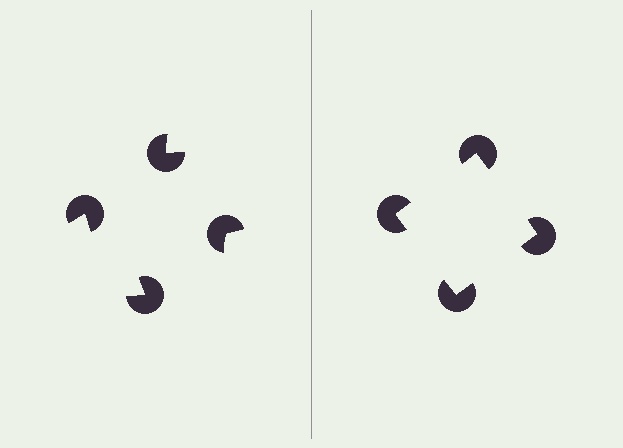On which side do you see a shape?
An illusory square appears on the right side. On the left side the wedge cuts are rotated, so no coherent shape forms.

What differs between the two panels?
The pac-man discs are positioned identically on both sides; only the wedge orientations differ. On the right they align to a square; on the left they are misaligned.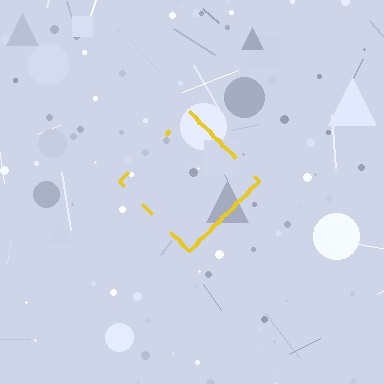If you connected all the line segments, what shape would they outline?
They would outline a diamond.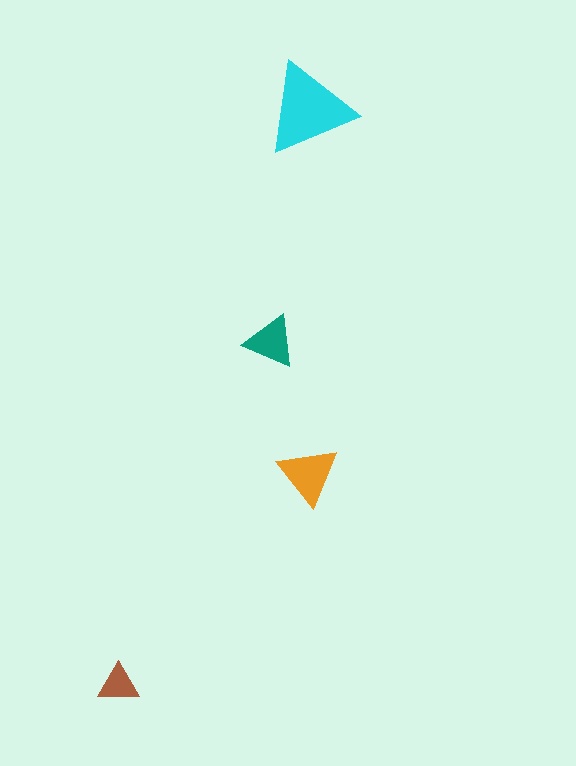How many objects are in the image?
There are 4 objects in the image.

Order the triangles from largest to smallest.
the cyan one, the orange one, the teal one, the brown one.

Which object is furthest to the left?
The brown triangle is leftmost.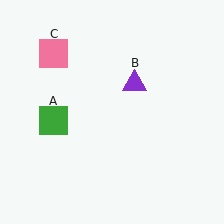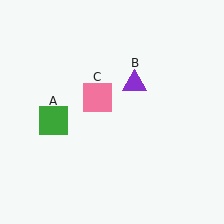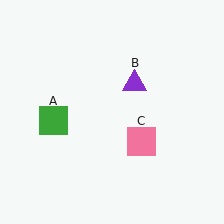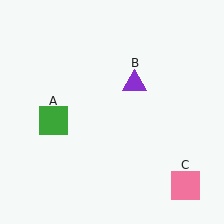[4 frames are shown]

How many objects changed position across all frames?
1 object changed position: pink square (object C).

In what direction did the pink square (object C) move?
The pink square (object C) moved down and to the right.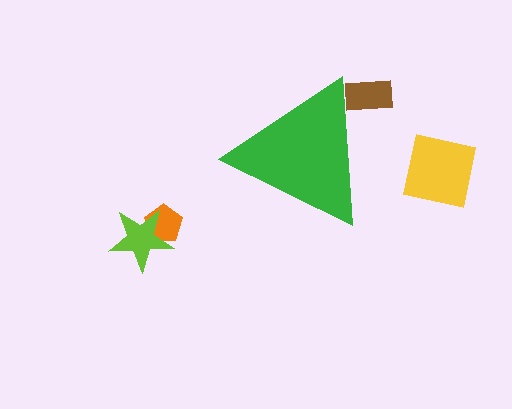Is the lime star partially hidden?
No, the lime star is fully visible.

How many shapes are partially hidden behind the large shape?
1 shape is partially hidden.